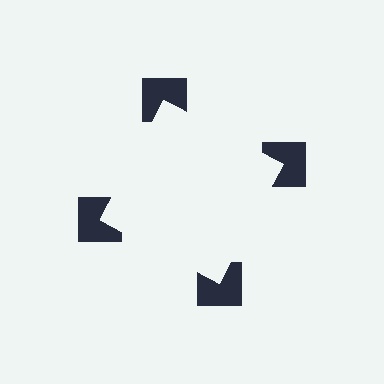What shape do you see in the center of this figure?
An illusory square — its edges are inferred from the aligned wedge cuts in the notched squares, not physically drawn.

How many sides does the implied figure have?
4 sides.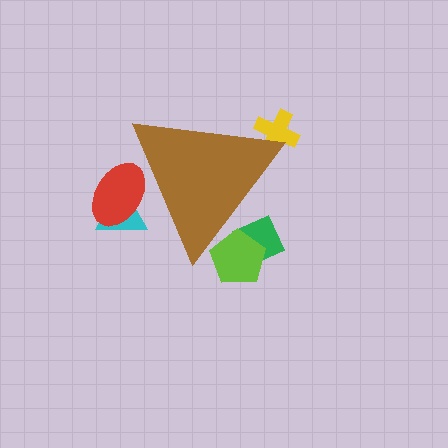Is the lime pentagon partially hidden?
Yes, the lime pentagon is partially hidden behind the brown triangle.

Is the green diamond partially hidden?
Yes, the green diamond is partially hidden behind the brown triangle.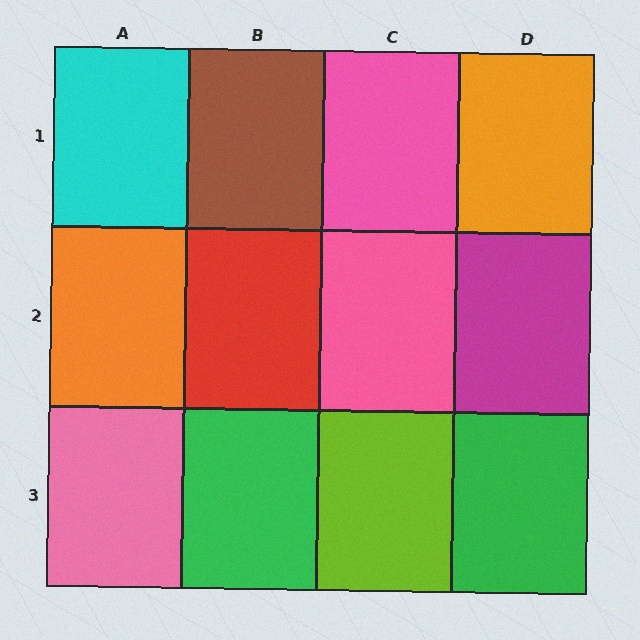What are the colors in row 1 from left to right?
Cyan, brown, pink, orange.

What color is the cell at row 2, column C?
Pink.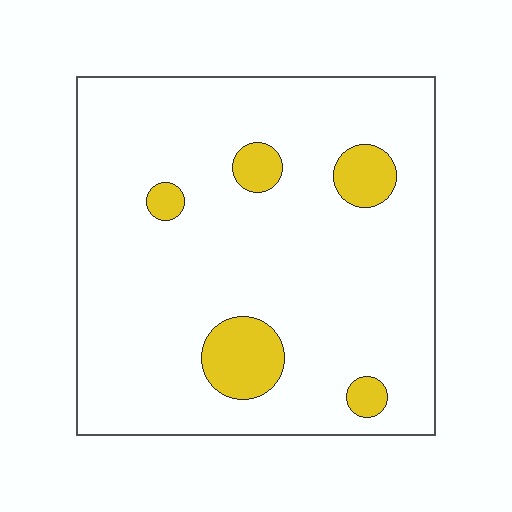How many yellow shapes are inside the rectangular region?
5.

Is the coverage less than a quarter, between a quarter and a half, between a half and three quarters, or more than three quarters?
Less than a quarter.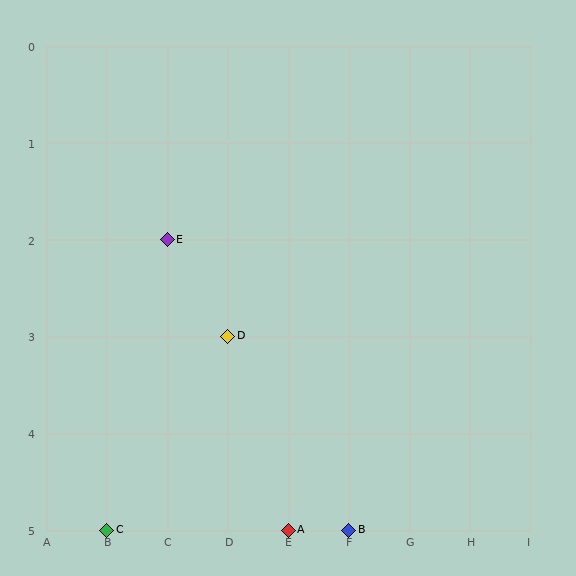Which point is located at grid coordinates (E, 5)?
Point A is at (E, 5).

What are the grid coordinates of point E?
Point E is at grid coordinates (C, 2).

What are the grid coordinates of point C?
Point C is at grid coordinates (B, 5).